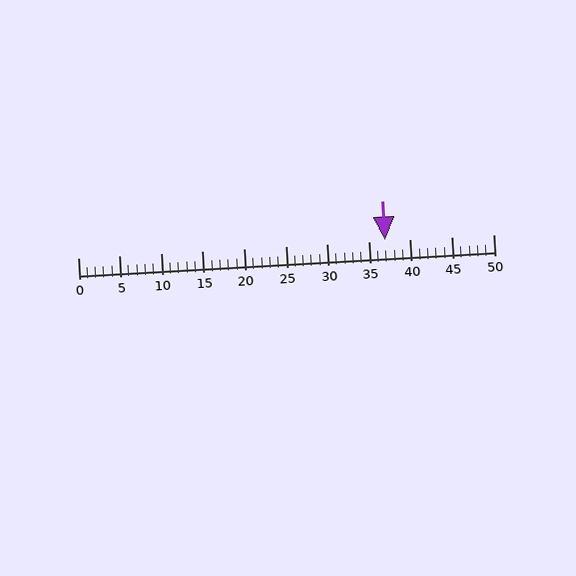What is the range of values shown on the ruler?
The ruler shows values from 0 to 50.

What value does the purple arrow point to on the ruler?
The purple arrow points to approximately 37.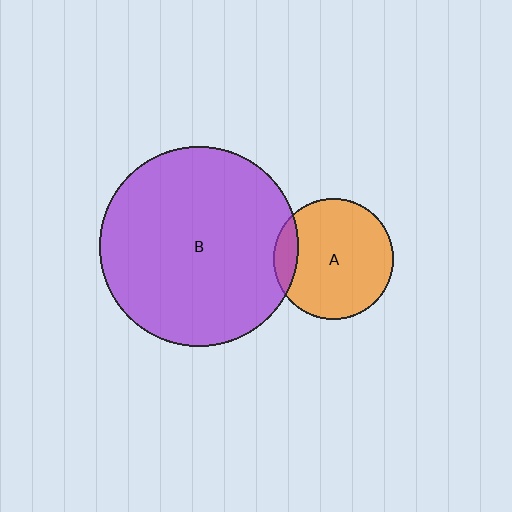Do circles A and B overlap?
Yes.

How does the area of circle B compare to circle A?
Approximately 2.7 times.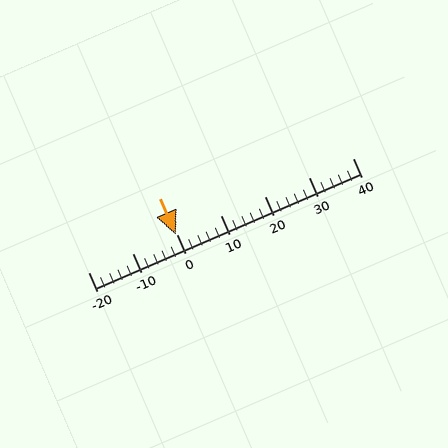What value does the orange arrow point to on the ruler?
The orange arrow points to approximately 0.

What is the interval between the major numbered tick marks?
The major tick marks are spaced 10 units apart.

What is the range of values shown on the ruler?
The ruler shows values from -20 to 40.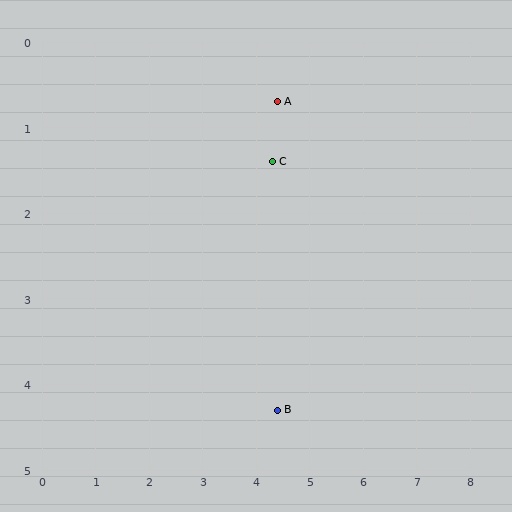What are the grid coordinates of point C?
Point C is at approximately (4.3, 1.4).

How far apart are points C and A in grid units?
Points C and A are about 0.7 grid units apart.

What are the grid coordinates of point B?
Point B is at approximately (4.4, 4.3).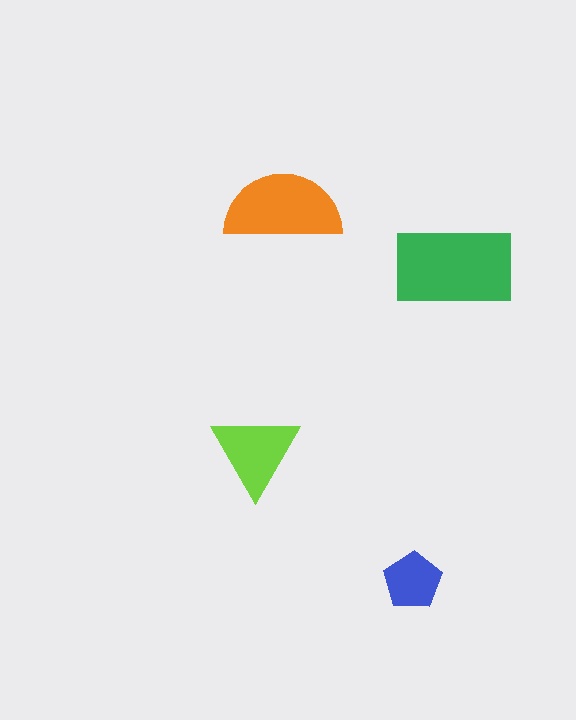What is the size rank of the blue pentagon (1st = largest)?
4th.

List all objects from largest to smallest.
The green rectangle, the orange semicircle, the lime triangle, the blue pentagon.